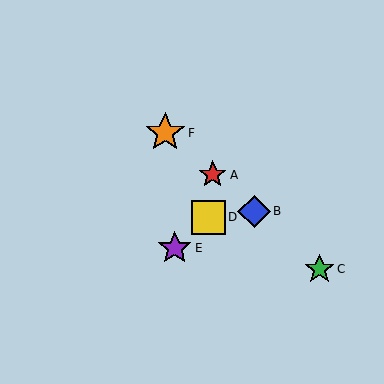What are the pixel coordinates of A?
Object A is at (213, 175).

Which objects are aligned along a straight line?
Objects A, B, C, F are aligned along a straight line.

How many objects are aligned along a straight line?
4 objects (A, B, C, F) are aligned along a straight line.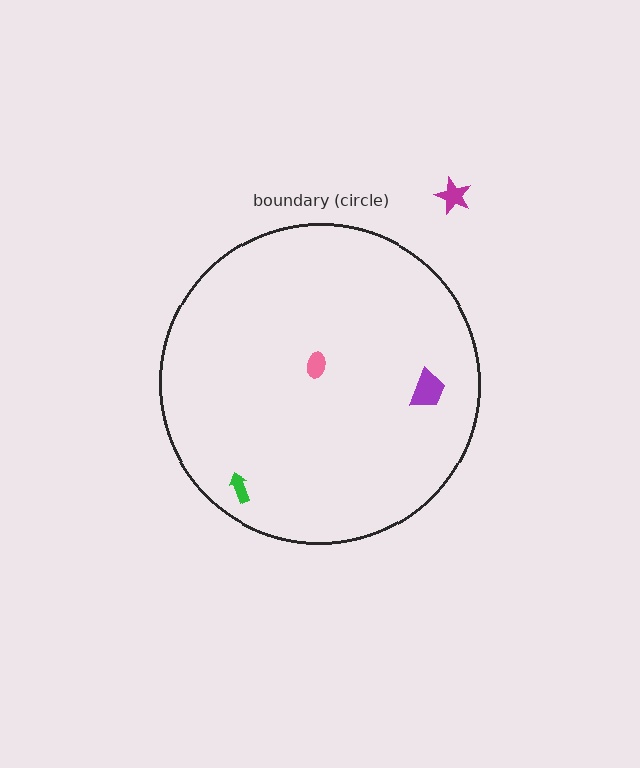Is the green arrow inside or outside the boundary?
Inside.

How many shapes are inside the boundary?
3 inside, 1 outside.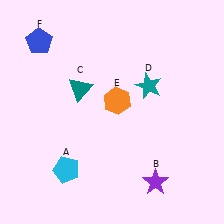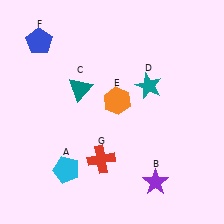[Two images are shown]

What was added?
A red cross (G) was added in Image 2.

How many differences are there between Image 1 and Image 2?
There is 1 difference between the two images.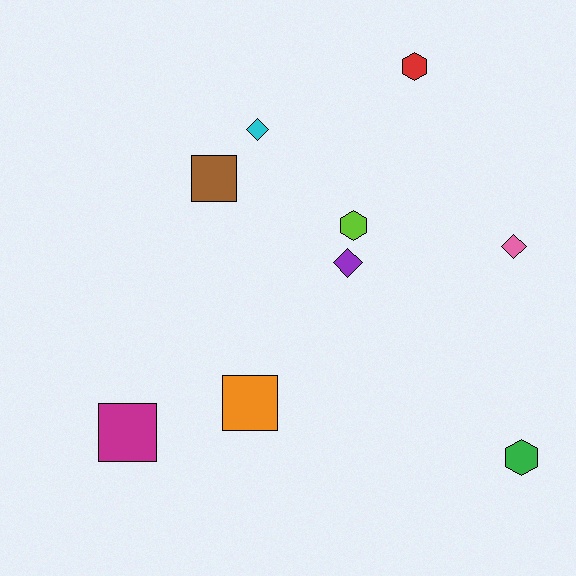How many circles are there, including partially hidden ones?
There are no circles.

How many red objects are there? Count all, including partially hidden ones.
There is 1 red object.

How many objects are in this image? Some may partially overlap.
There are 9 objects.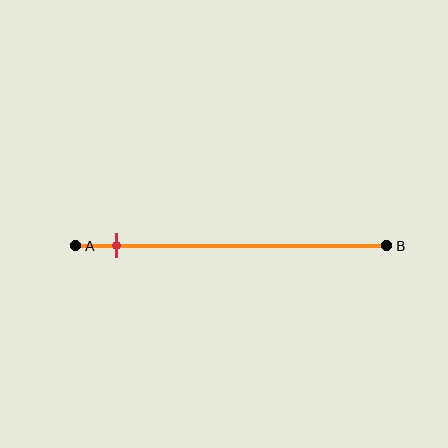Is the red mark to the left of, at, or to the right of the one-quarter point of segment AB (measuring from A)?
The red mark is to the left of the one-quarter point of segment AB.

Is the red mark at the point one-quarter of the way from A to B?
No, the mark is at about 15% from A, not at the 25% one-quarter point.